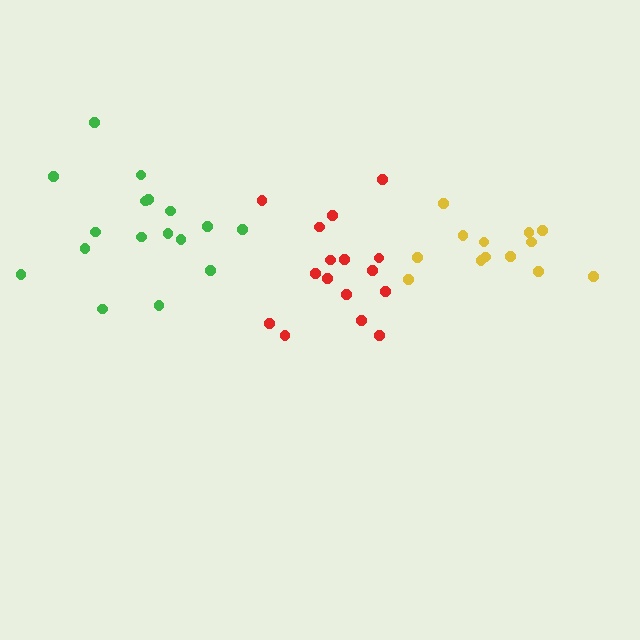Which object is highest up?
The green cluster is topmost.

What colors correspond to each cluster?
The clusters are colored: green, red, yellow.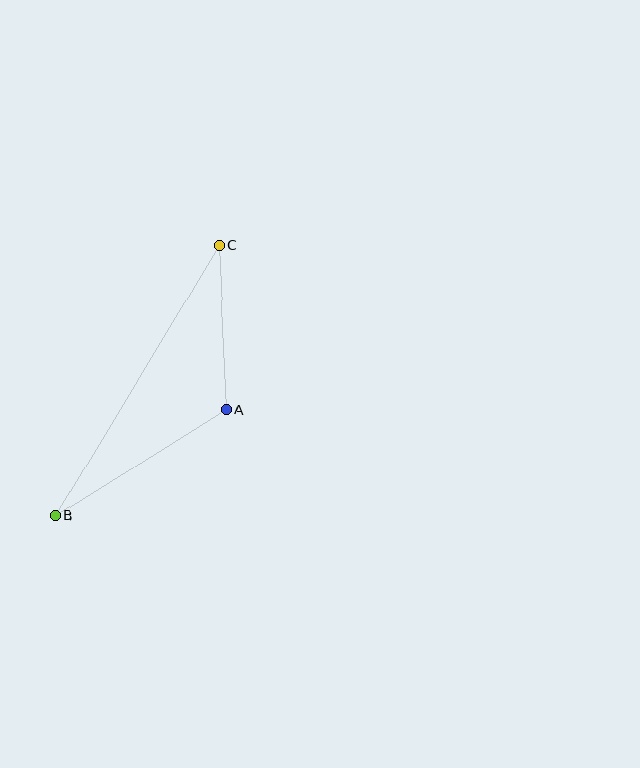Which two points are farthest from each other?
Points B and C are farthest from each other.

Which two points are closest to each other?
Points A and C are closest to each other.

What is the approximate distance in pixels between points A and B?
The distance between A and B is approximately 201 pixels.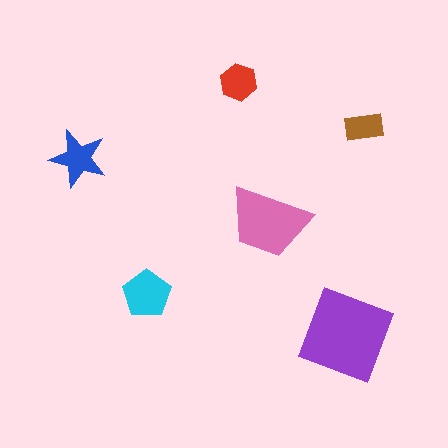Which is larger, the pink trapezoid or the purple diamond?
The purple diamond.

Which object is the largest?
The purple diamond.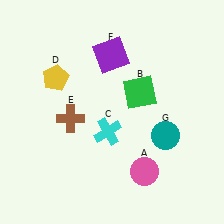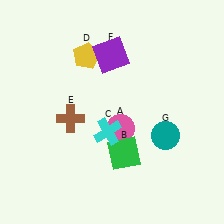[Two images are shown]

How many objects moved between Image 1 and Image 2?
3 objects moved between the two images.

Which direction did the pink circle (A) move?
The pink circle (A) moved up.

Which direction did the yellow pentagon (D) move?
The yellow pentagon (D) moved right.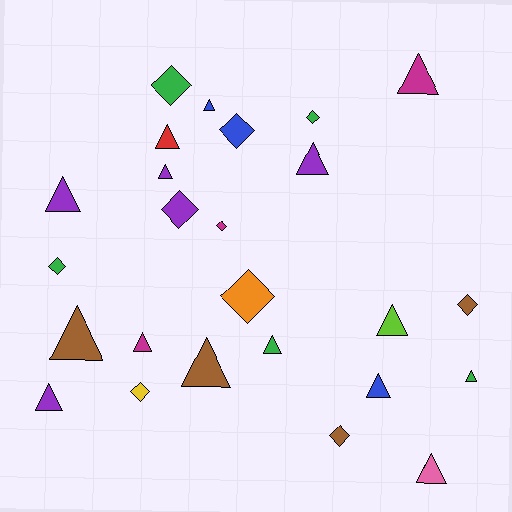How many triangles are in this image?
There are 15 triangles.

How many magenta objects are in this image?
There are 3 magenta objects.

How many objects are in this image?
There are 25 objects.